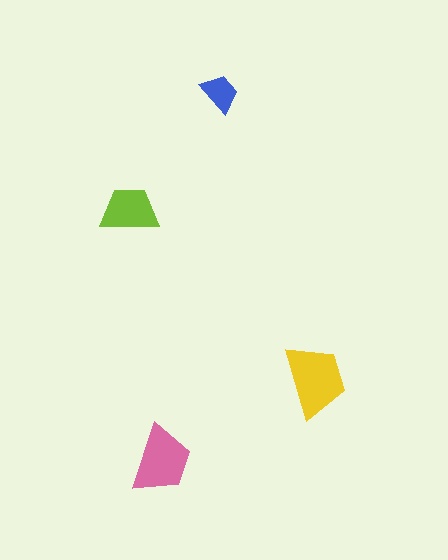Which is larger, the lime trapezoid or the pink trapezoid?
The pink one.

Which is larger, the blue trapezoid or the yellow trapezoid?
The yellow one.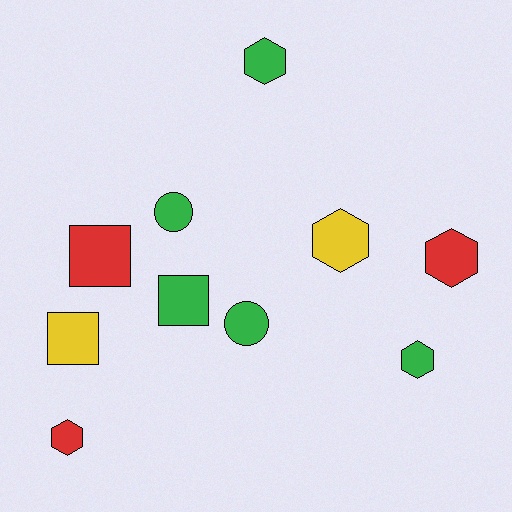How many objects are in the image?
There are 10 objects.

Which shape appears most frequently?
Hexagon, with 5 objects.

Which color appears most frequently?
Green, with 5 objects.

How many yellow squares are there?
There is 1 yellow square.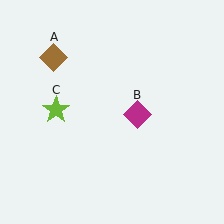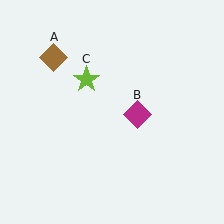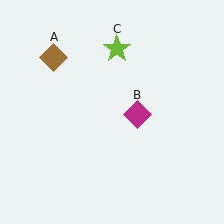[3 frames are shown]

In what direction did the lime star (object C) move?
The lime star (object C) moved up and to the right.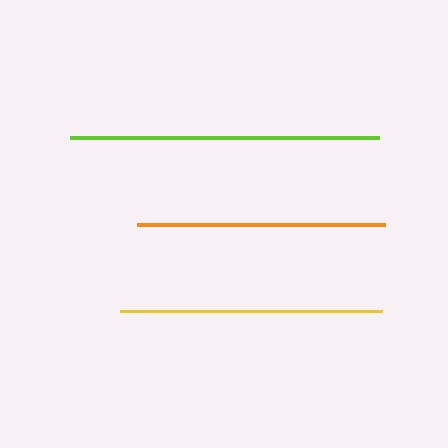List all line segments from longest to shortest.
From longest to shortest: lime, yellow, orange.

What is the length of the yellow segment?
The yellow segment is approximately 261 pixels long.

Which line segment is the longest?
The lime line is the longest at approximately 309 pixels.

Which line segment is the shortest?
The orange line is the shortest at approximately 249 pixels.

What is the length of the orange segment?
The orange segment is approximately 249 pixels long.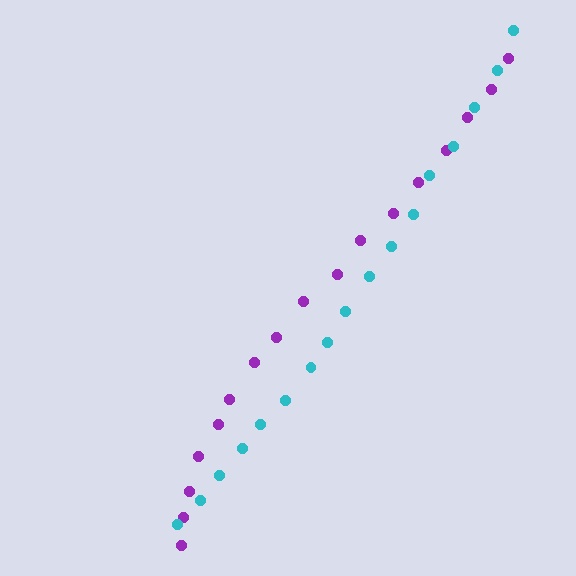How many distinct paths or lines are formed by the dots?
There are 2 distinct paths.